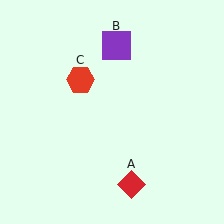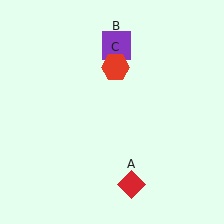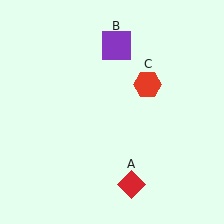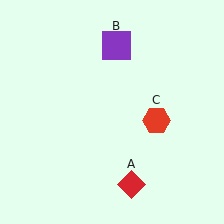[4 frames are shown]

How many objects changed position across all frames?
1 object changed position: red hexagon (object C).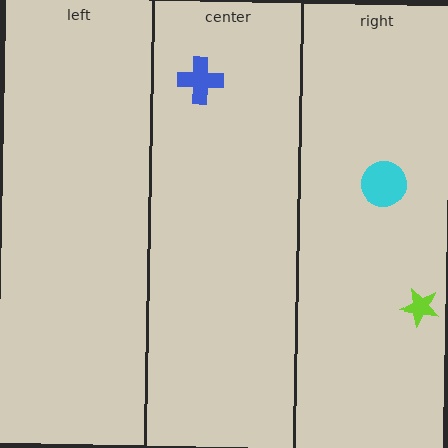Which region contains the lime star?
The right region.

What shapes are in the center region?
The blue cross.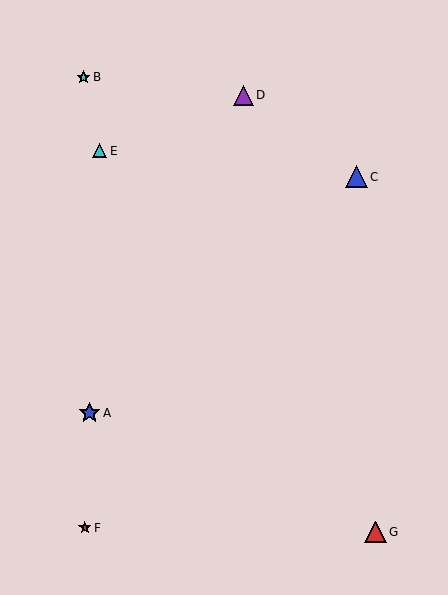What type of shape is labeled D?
Shape D is a purple triangle.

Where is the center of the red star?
The center of the red star is at (85, 528).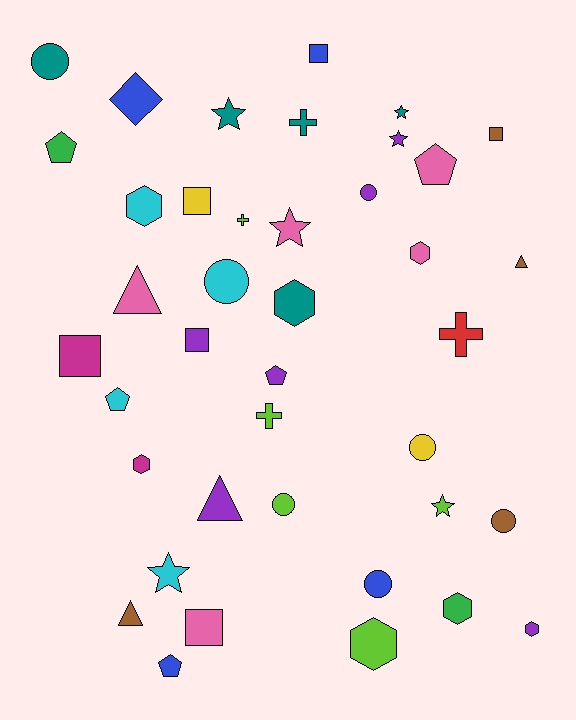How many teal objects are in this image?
There are 5 teal objects.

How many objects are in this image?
There are 40 objects.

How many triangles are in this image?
There are 4 triangles.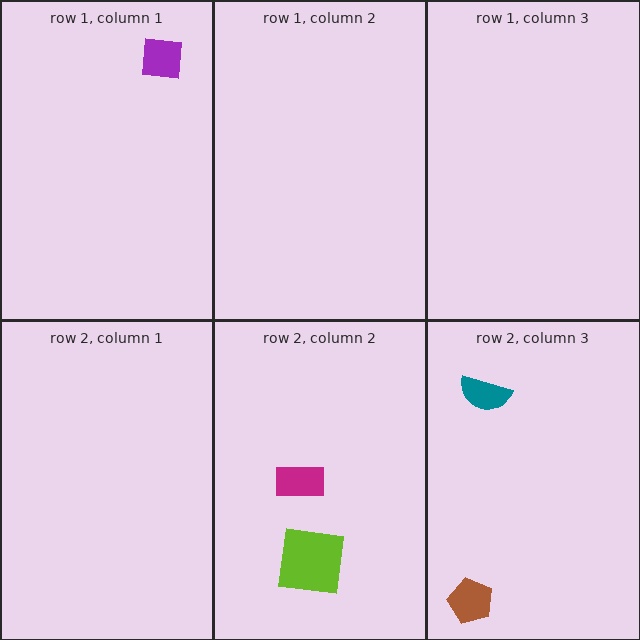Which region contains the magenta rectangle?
The row 2, column 2 region.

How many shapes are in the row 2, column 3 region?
2.